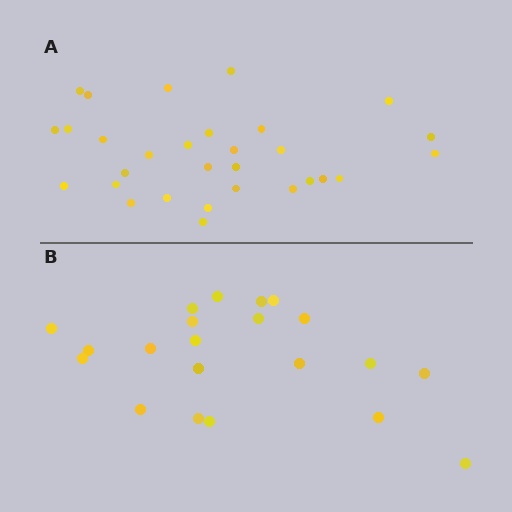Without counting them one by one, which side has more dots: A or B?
Region A (the top region) has more dots.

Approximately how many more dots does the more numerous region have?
Region A has roughly 8 or so more dots than region B.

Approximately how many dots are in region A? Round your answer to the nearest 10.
About 30 dots.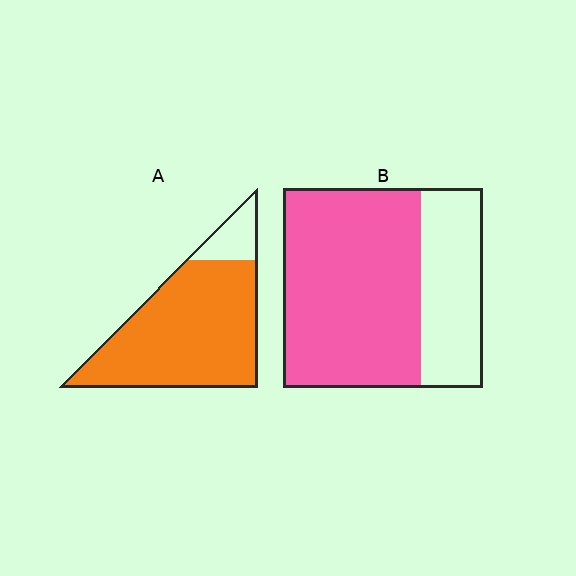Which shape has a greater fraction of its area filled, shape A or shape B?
Shape A.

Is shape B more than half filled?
Yes.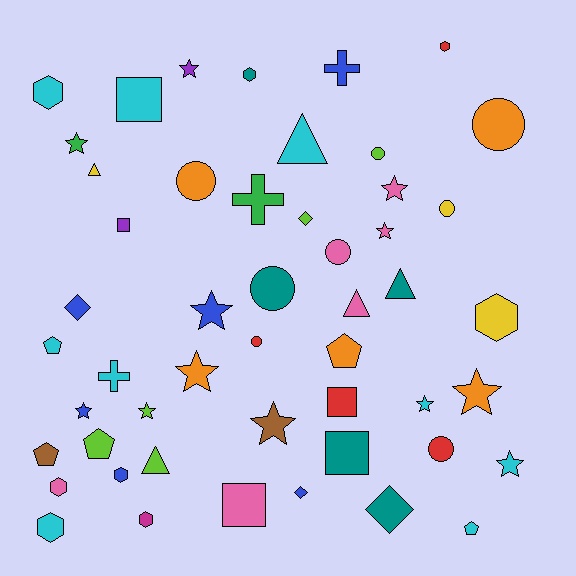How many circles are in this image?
There are 8 circles.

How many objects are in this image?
There are 50 objects.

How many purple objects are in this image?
There are 2 purple objects.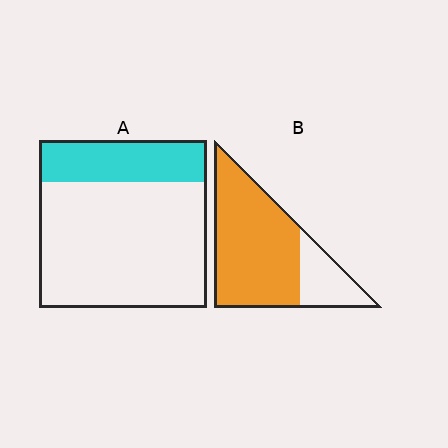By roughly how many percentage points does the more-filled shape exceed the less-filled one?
By roughly 50 percentage points (B over A).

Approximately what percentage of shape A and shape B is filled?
A is approximately 25% and B is approximately 75%.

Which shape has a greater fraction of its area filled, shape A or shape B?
Shape B.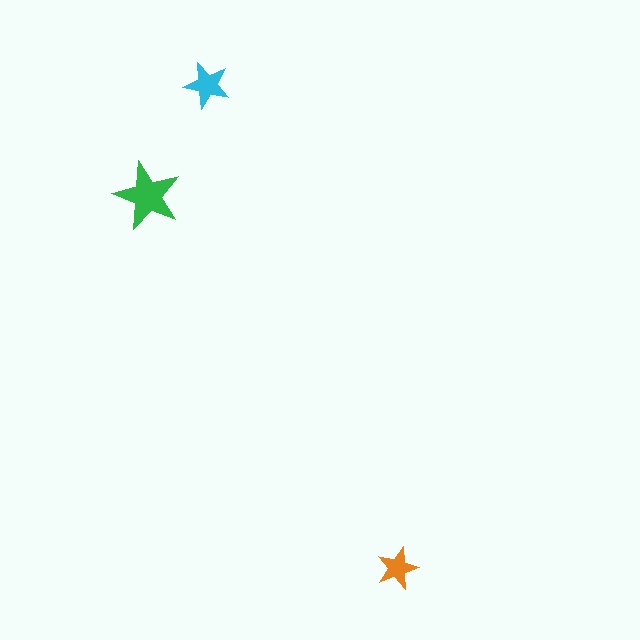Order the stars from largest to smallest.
the green one, the cyan one, the orange one.